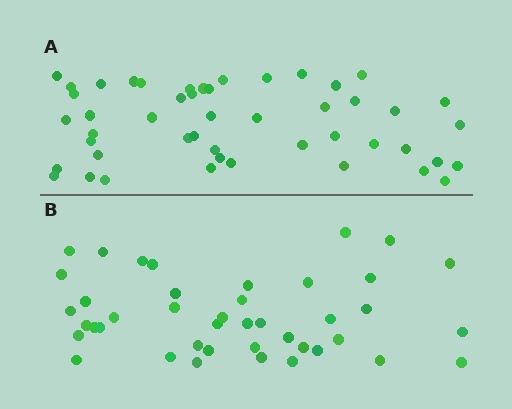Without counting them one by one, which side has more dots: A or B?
Region A (the top region) has more dots.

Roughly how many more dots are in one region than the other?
Region A has about 6 more dots than region B.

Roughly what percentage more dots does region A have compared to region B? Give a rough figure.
About 15% more.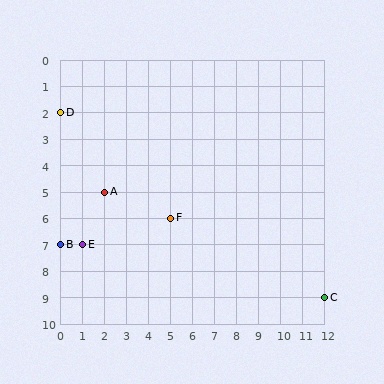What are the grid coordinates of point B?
Point B is at grid coordinates (0, 7).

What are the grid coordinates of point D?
Point D is at grid coordinates (0, 2).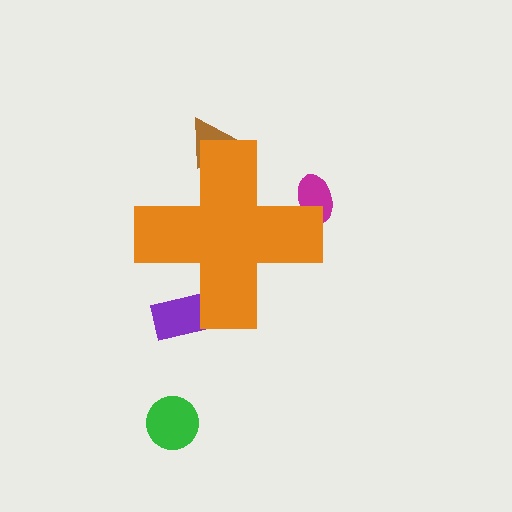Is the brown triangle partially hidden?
Yes, the brown triangle is partially hidden behind the orange cross.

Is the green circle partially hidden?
No, the green circle is fully visible.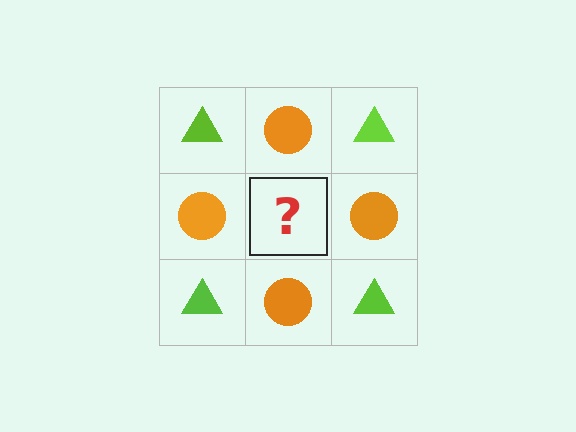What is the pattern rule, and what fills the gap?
The rule is that it alternates lime triangle and orange circle in a checkerboard pattern. The gap should be filled with a lime triangle.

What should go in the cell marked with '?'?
The missing cell should contain a lime triangle.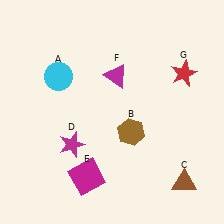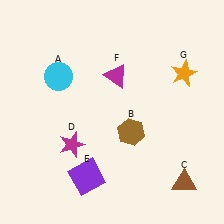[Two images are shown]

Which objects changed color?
E changed from magenta to purple. G changed from red to orange.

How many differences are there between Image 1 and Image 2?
There are 2 differences between the two images.